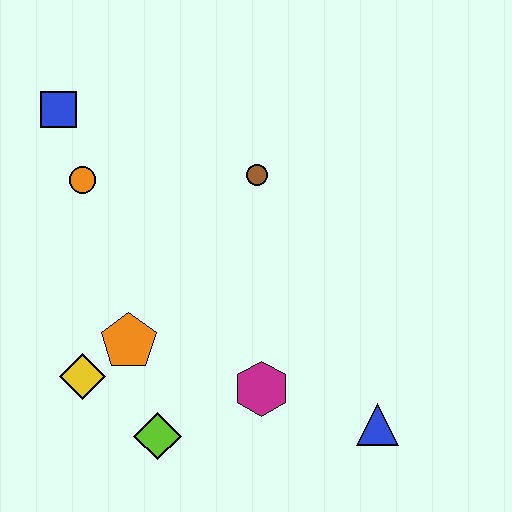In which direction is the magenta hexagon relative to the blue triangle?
The magenta hexagon is to the left of the blue triangle.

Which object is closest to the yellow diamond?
The orange pentagon is closest to the yellow diamond.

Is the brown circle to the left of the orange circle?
No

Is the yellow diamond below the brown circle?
Yes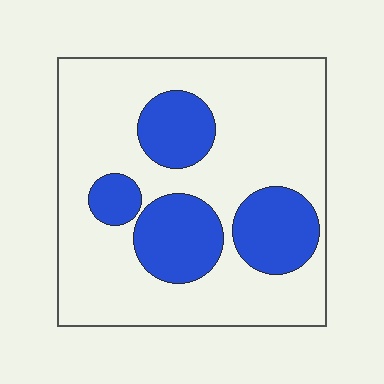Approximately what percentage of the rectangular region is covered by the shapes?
Approximately 25%.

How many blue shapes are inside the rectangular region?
4.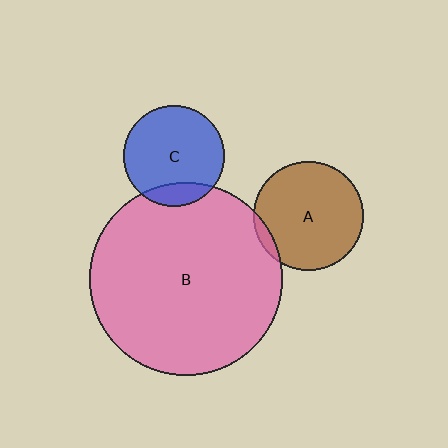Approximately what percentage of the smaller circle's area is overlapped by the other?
Approximately 5%.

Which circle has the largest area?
Circle B (pink).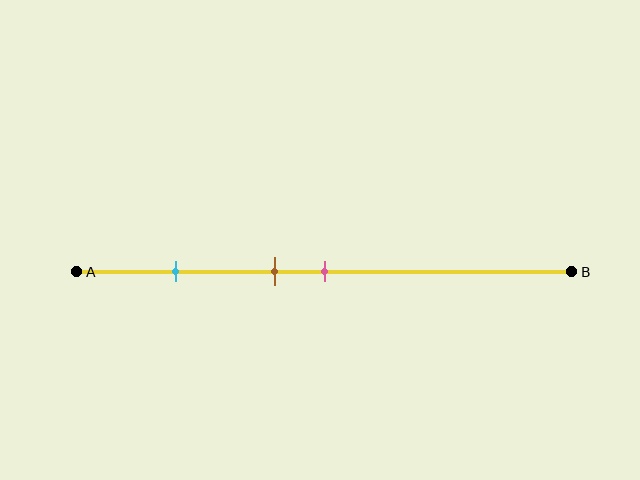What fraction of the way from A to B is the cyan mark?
The cyan mark is approximately 20% (0.2) of the way from A to B.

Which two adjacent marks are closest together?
The brown and pink marks are the closest adjacent pair.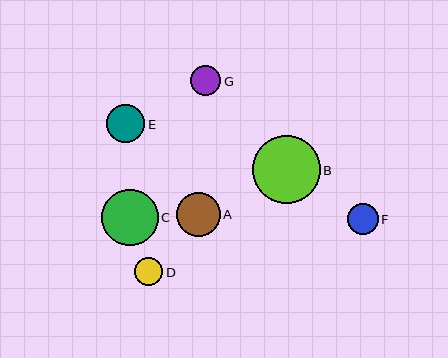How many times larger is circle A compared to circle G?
Circle A is approximately 1.4 times the size of circle G.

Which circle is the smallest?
Circle D is the smallest with a size of approximately 28 pixels.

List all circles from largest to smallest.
From largest to smallest: B, C, A, E, F, G, D.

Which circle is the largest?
Circle B is the largest with a size of approximately 68 pixels.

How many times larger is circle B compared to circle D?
Circle B is approximately 2.4 times the size of circle D.